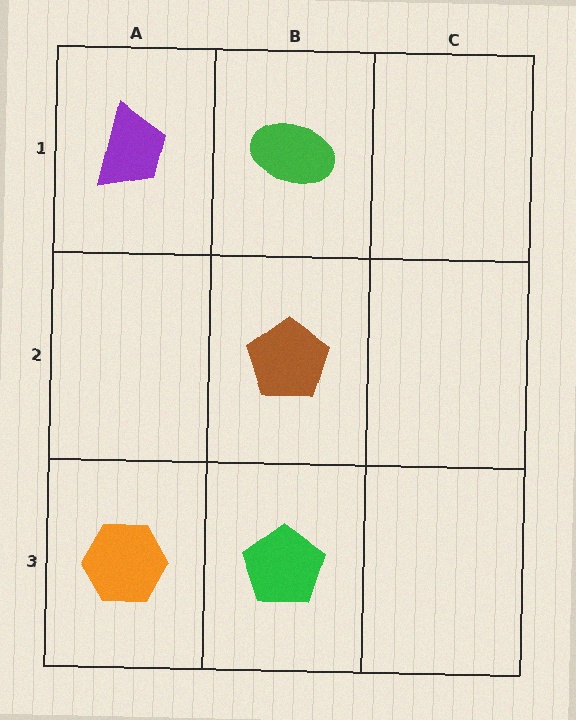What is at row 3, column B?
A green pentagon.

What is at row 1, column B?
A green ellipse.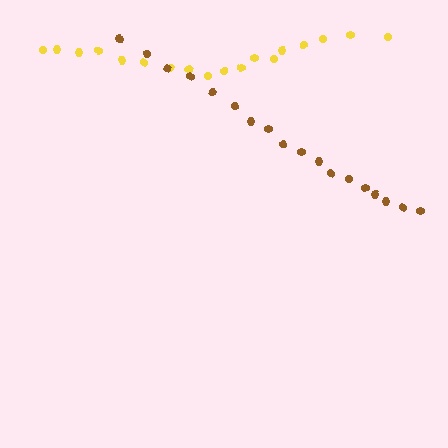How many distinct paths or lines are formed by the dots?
There are 2 distinct paths.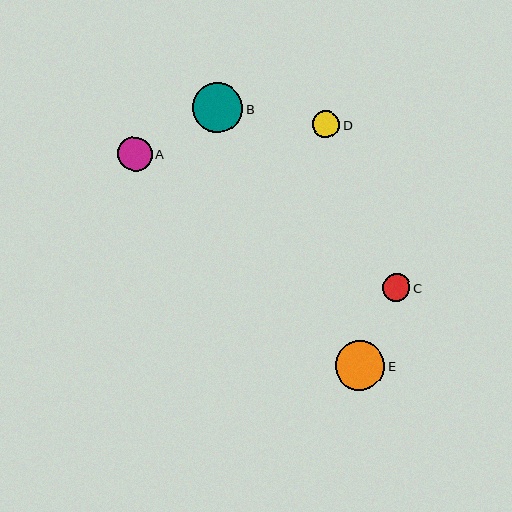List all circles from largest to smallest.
From largest to smallest: B, E, A, C, D.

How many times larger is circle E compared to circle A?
Circle E is approximately 1.4 times the size of circle A.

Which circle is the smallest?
Circle D is the smallest with a size of approximately 27 pixels.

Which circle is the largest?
Circle B is the largest with a size of approximately 50 pixels.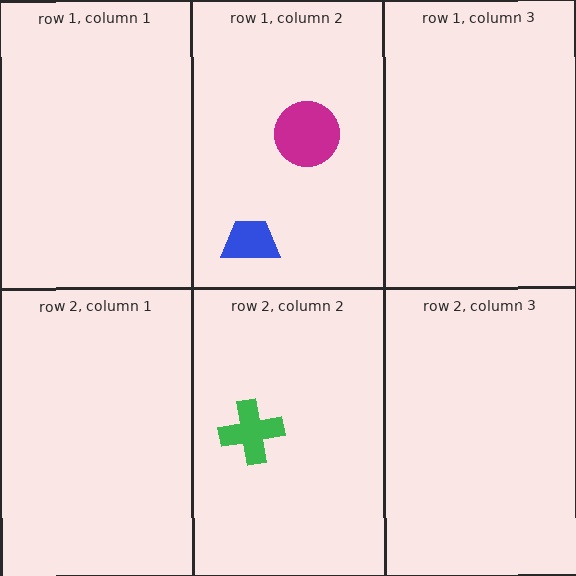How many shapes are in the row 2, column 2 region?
1.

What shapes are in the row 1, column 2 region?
The magenta circle, the blue trapezoid.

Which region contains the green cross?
The row 2, column 2 region.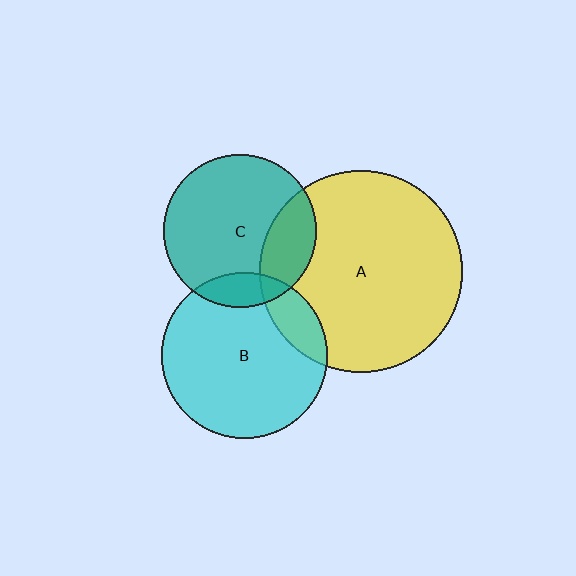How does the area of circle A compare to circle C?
Approximately 1.7 times.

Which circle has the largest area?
Circle A (yellow).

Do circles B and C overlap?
Yes.